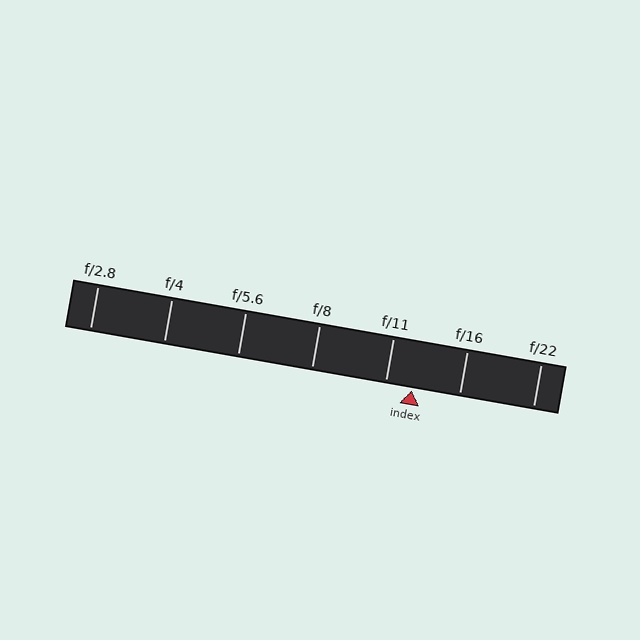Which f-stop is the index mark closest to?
The index mark is closest to f/11.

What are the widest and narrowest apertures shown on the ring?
The widest aperture shown is f/2.8 and the narrowest is f/22.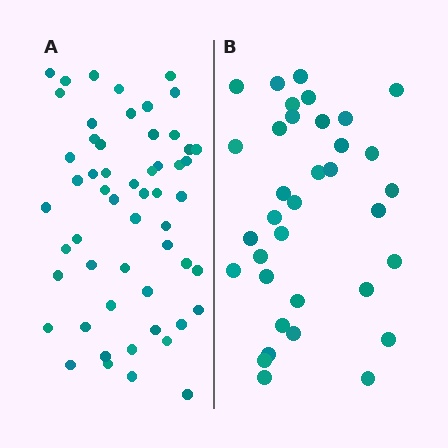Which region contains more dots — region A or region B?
Region A (the left region) has more dots.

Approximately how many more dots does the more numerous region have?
Region A has approximately 20 more dots than region B.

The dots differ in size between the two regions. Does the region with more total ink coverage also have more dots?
No. Region B has more total ink coverage because its dots are larger, but region A actually contains more individual dots. Total area can be misleading — the number of items is what matters here.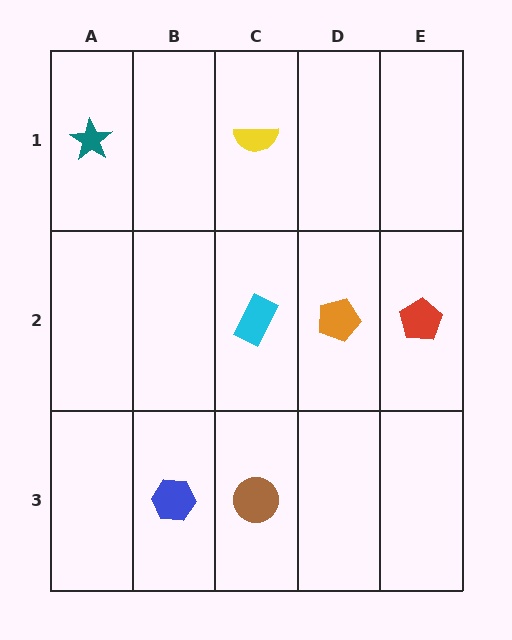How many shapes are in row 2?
3 shapes.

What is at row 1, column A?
A teal star.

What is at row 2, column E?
A red pentagon.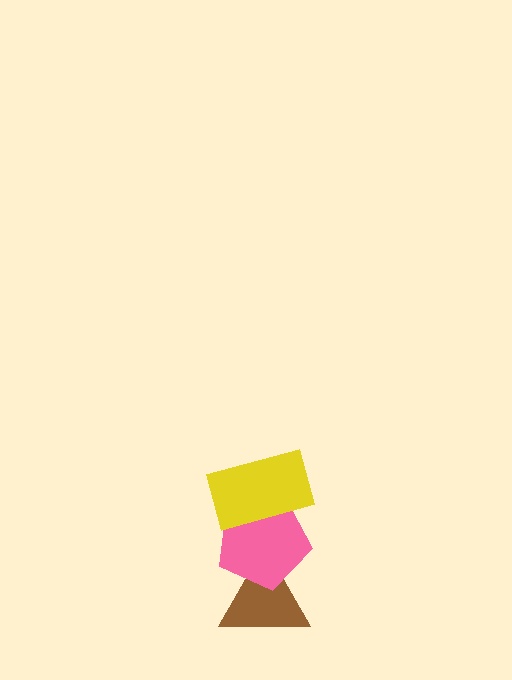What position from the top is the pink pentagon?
The pink pentagon is 2nd from the top.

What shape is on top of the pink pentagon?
The yellow rectangle is on top of the pink pentagon.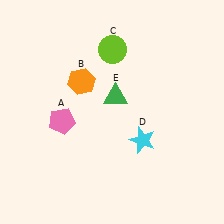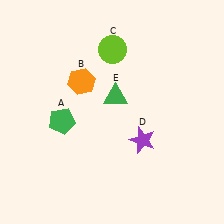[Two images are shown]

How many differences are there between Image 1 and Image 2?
There are 2 differences between the two images.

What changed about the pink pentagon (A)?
In Image 1, A is pink. In Image 2, it changed to green.